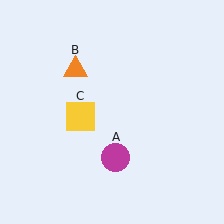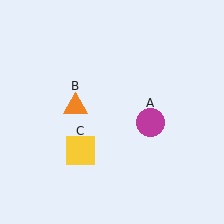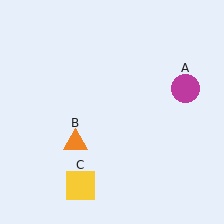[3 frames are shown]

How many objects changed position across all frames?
3 objects changed position: magenta circle (object A), orange triangle (object B), yellow square (object C).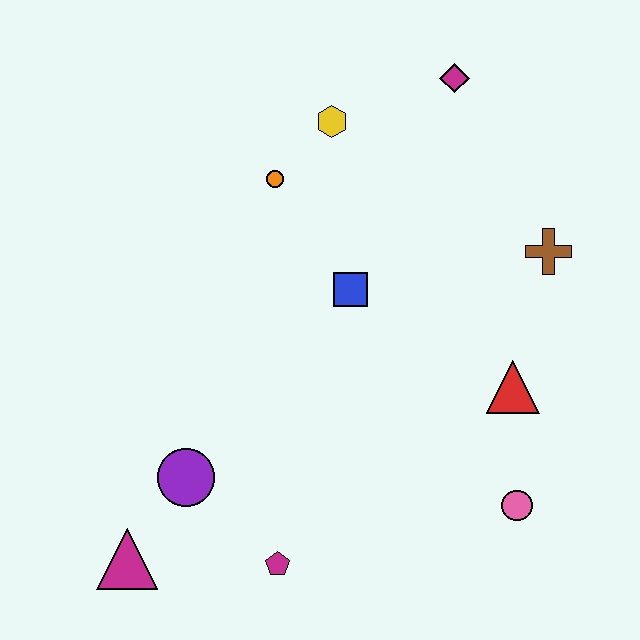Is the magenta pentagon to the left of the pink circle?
Yes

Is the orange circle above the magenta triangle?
Yes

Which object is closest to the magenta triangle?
The purple circle is closest to the magenta triangle.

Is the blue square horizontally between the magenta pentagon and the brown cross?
Yes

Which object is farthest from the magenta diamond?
The magenta triangle is farthest from the magenta diamond.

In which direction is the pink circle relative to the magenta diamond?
The pink circle is below the magenta diamond.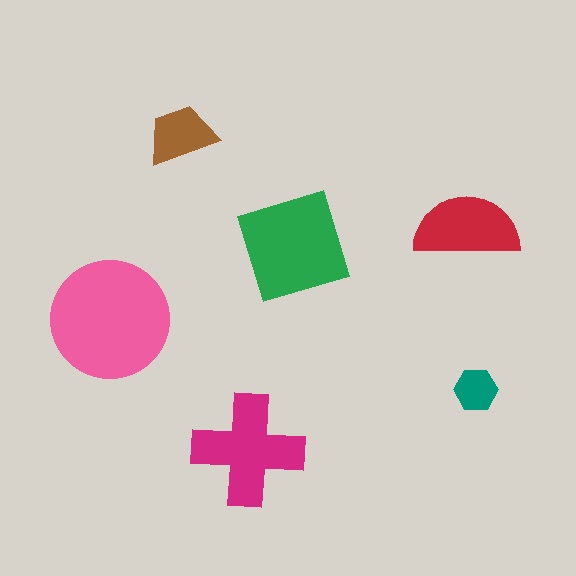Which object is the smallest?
The teal hexagon.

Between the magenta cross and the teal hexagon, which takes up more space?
The magenta cross.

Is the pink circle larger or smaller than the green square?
Larger.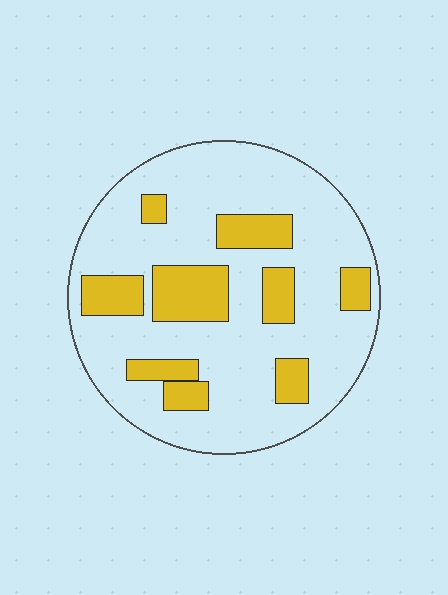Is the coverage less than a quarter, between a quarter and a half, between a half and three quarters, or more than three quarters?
Less than a quarter.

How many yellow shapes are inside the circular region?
9.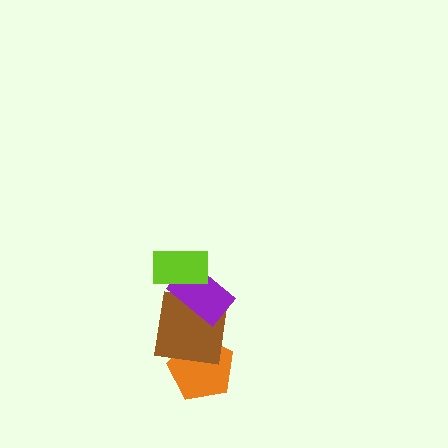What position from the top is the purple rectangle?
The purple rectangle is 2nd from the top.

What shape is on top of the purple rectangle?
The lime rectangle is on top of the purple rectangle.